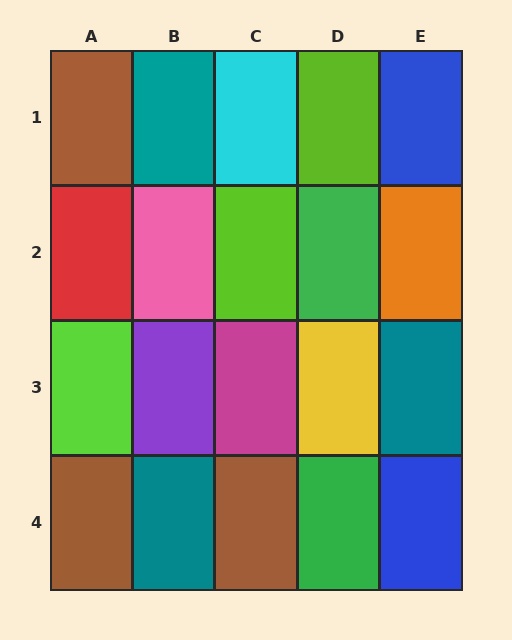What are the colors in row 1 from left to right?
Brown, teal, cyan, lime, blue.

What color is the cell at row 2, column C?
Lime.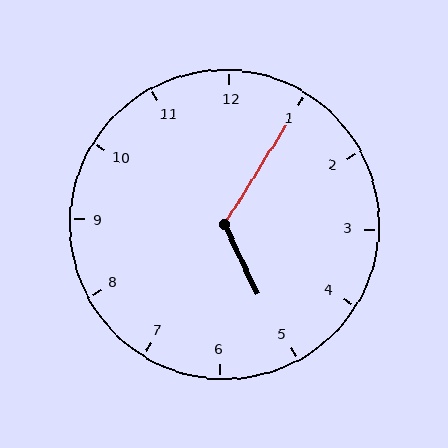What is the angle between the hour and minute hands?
Approximately 122 degrees.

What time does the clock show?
5:05.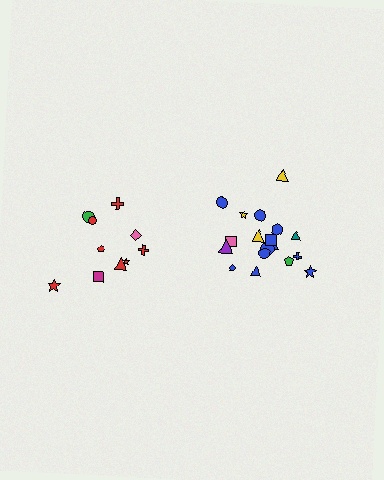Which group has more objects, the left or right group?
The right group.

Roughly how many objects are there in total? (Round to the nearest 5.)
Roughly 30 objects in total.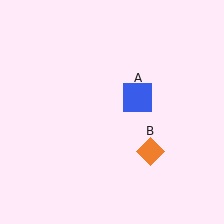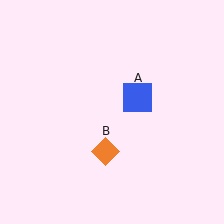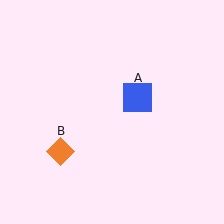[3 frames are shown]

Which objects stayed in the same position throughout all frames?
Blue square (object A) remained stationary.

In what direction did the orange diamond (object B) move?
The orange diamond (object B) moved left.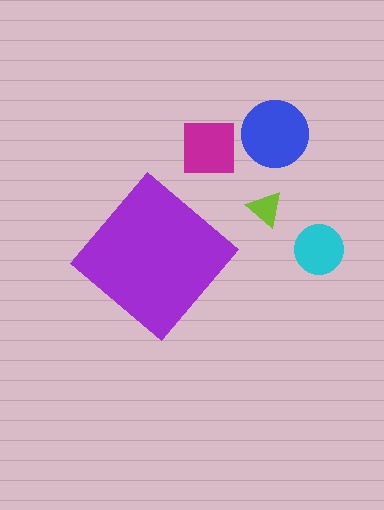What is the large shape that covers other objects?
A purple diamond.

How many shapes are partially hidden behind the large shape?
0 shapes are partially hidden.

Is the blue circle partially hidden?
No, the blue circle is fully visible.